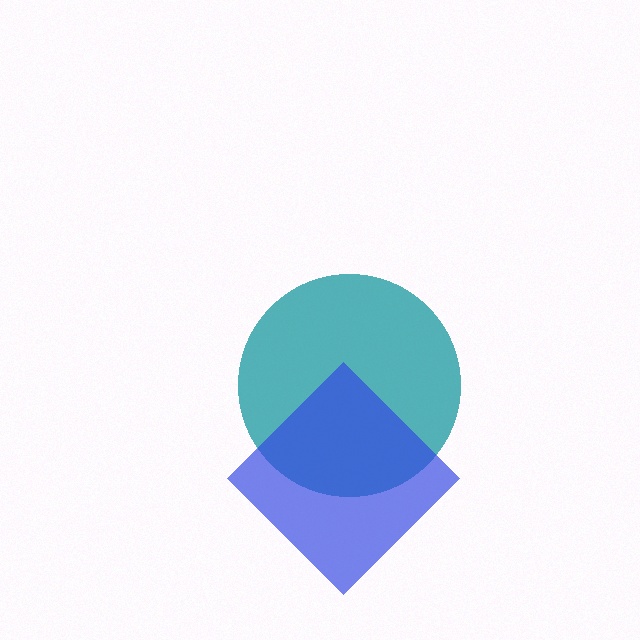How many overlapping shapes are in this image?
There are 2 overlapping shapes in the image.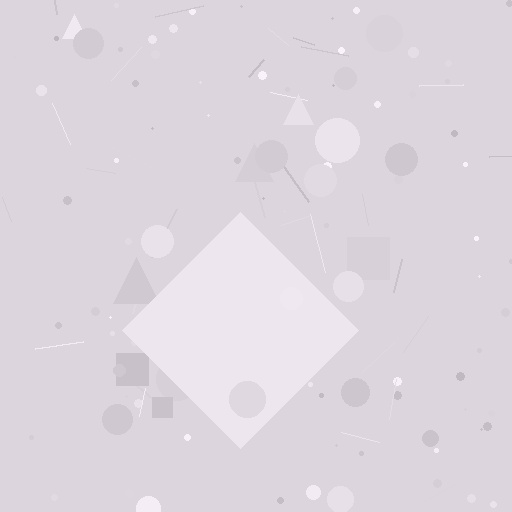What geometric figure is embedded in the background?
A diamond is embedded in the background.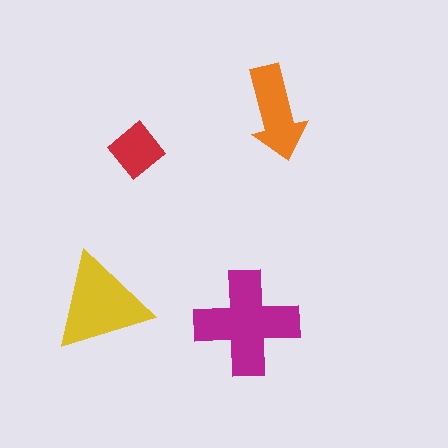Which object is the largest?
The magenta cross.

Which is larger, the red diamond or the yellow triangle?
The yellow triangle.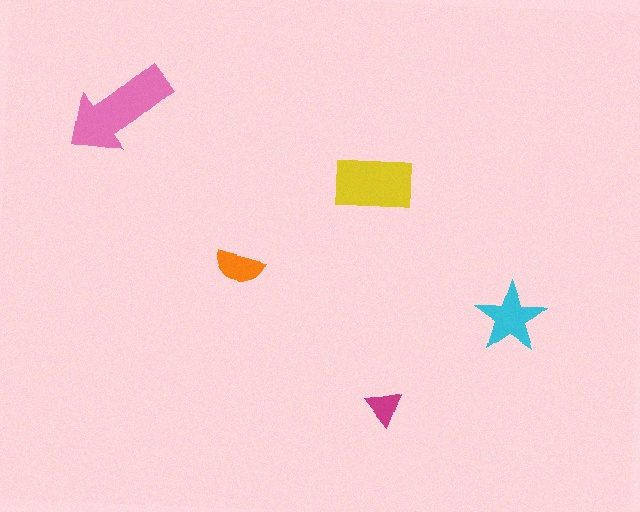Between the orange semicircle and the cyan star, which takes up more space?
The cyan star.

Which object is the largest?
The pink arrow.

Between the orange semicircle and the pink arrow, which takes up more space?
The pink arrow.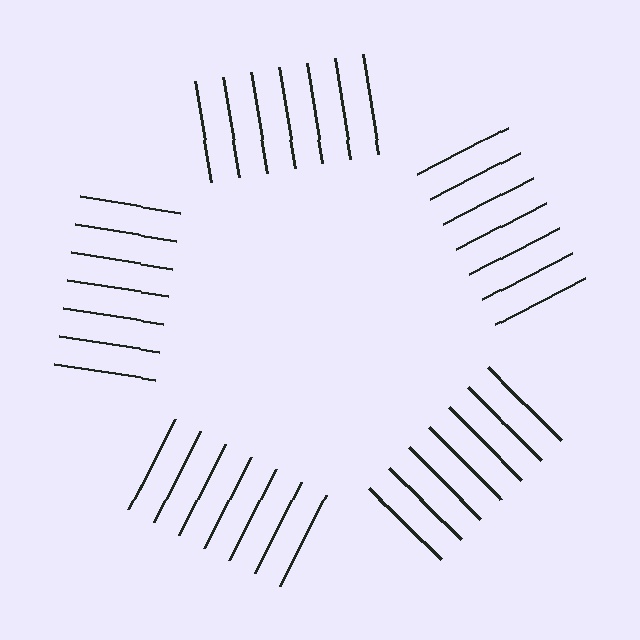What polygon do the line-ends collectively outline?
An illusory pentagon — the line segments terminate on its edges but no continuous stroke is drawn.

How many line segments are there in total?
35 — 7 along each of the 5 edges.